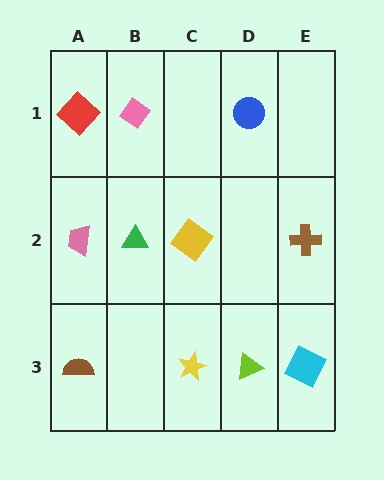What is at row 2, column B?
A green triangle.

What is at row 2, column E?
A brown cross.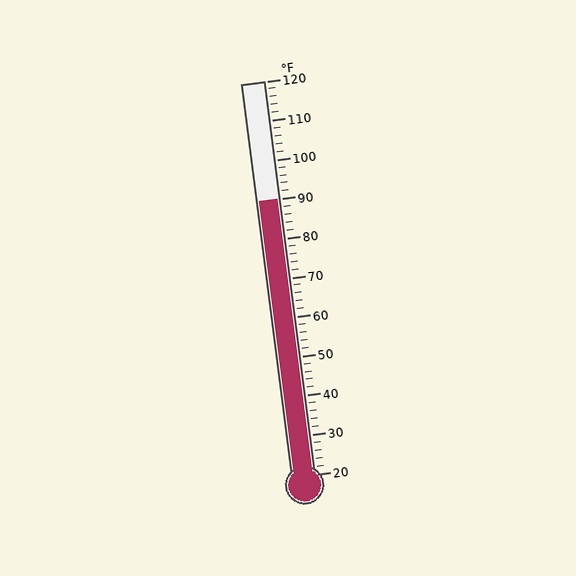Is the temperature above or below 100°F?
The temperature is below 100°F.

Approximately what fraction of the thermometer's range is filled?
The thermometer is filled to approximately 70% of its range.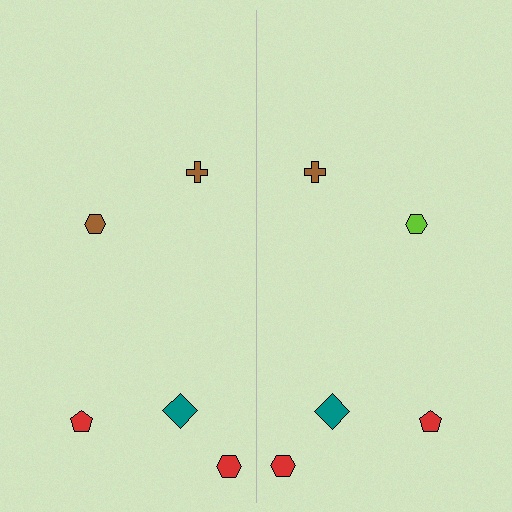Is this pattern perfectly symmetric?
No, the pattern is not perfectly symmetric. The lime hexagon on the right side breaks the symmetry — its mirror counterpart is brown.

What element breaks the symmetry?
The lime hexagon on the right side breaks the symmetry — its mirror counterpart is brown.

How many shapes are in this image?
There are 10 shapes in this image.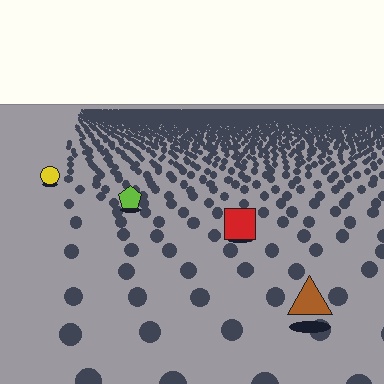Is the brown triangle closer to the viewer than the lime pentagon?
Yes. The brown triangle is closer — you can tell from the texture gradient: the ground texture is coarser near it.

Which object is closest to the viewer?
The brown triangle is closest. The texture marks near it are larger and more spread out.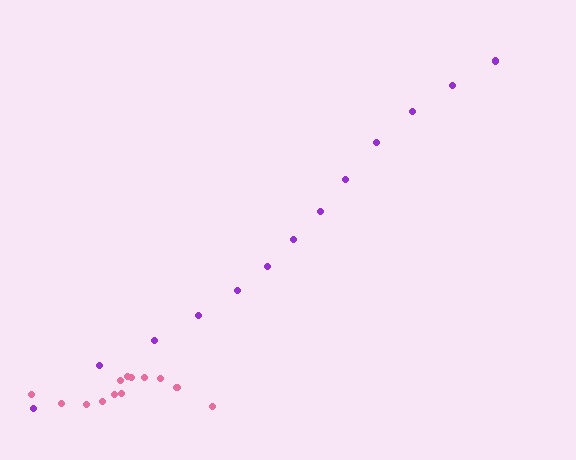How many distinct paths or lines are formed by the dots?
There are 2 distinct paths.